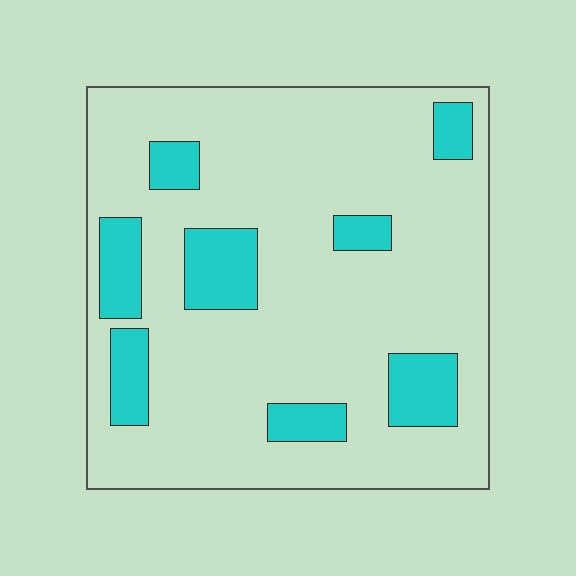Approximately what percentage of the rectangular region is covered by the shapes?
Approximately 20%.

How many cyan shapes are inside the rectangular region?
8.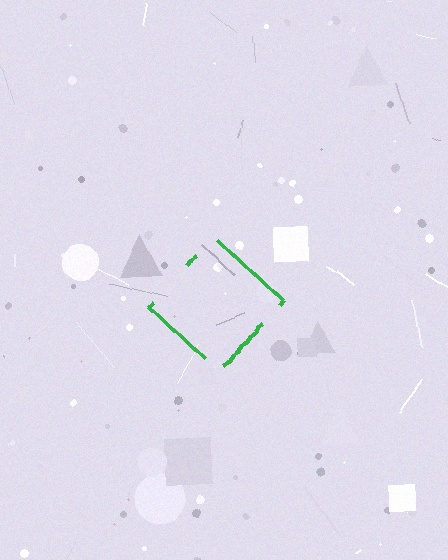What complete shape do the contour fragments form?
The contour fragments form a diamond.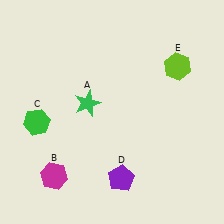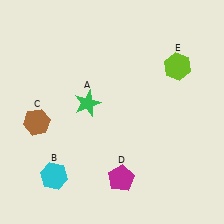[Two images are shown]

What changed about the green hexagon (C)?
In Image 1, C is green. In Image 2, it changed to brown.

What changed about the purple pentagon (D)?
In Image 1, D is purple. In Image 2, it changed to magenta.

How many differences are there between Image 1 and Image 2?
There are 3 differences between the two images.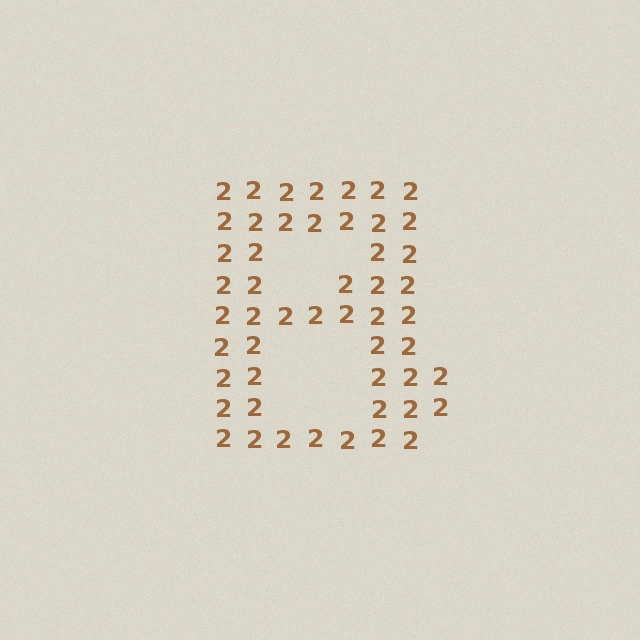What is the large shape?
The large shape is the letter B.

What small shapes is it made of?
It is made of small digit 2's.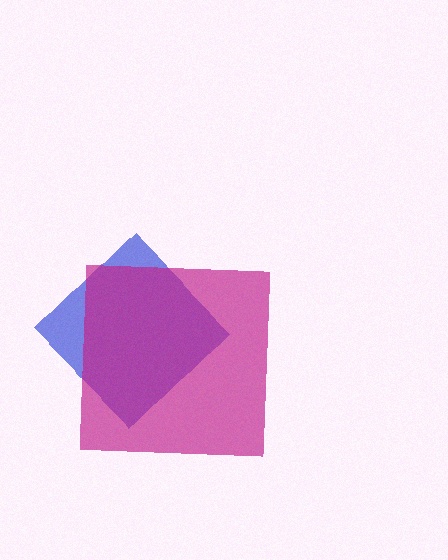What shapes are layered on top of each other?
The layered shapes are: a blue diamond, a magenta square.